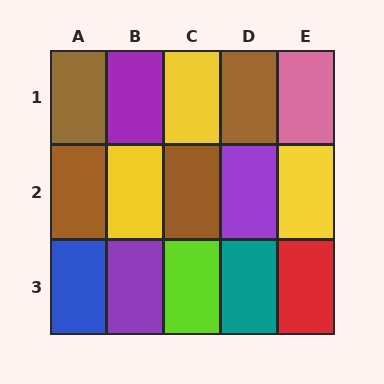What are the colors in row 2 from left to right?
Brown, yellow, brown, purple, yellow.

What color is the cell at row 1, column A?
Brown.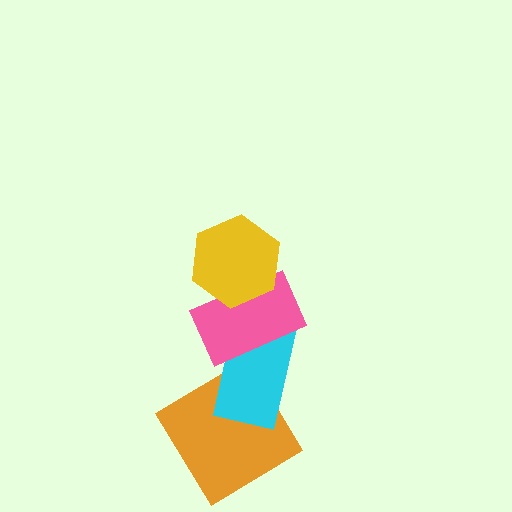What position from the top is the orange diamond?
The orange diamond is 4th from the top.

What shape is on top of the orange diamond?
The cyan rectangle is on top of the orange diamond.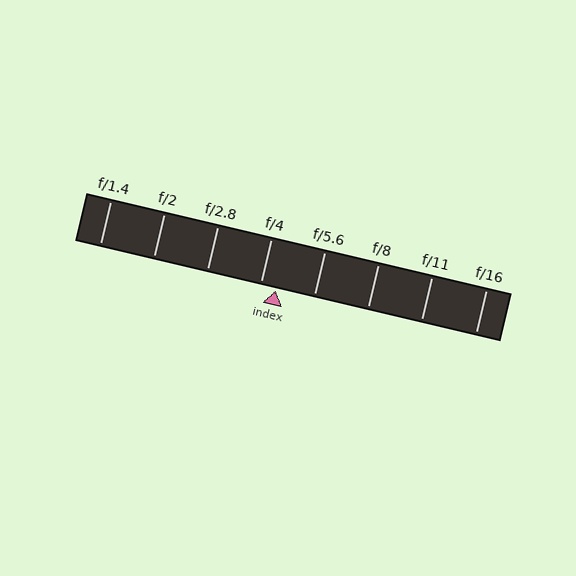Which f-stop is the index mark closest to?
The index mark is closest to f/4.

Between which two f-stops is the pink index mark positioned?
The index mark is between f/4 and f/5.6.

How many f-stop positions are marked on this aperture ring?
There are 8 f-stop positions marked.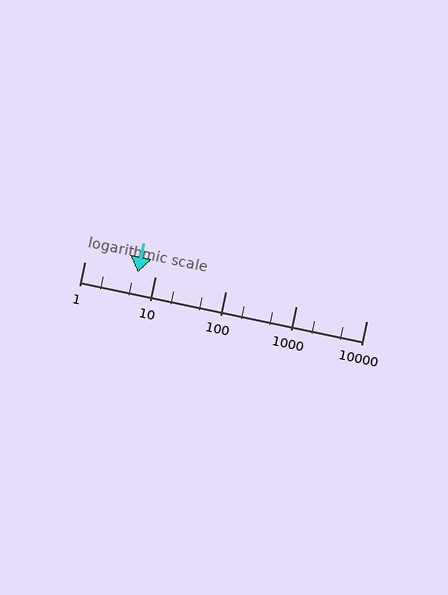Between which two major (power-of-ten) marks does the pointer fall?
The pointer is between 1 and 10.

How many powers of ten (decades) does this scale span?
The scale spans 4 decades, from 1 to 10000.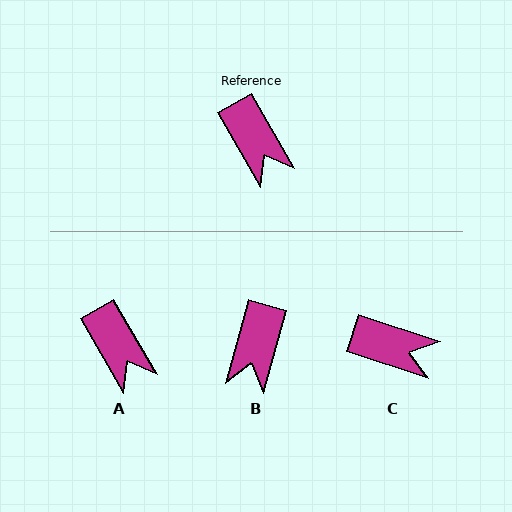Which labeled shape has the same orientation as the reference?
A.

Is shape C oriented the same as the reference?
No, it is off by about 42 degrees.